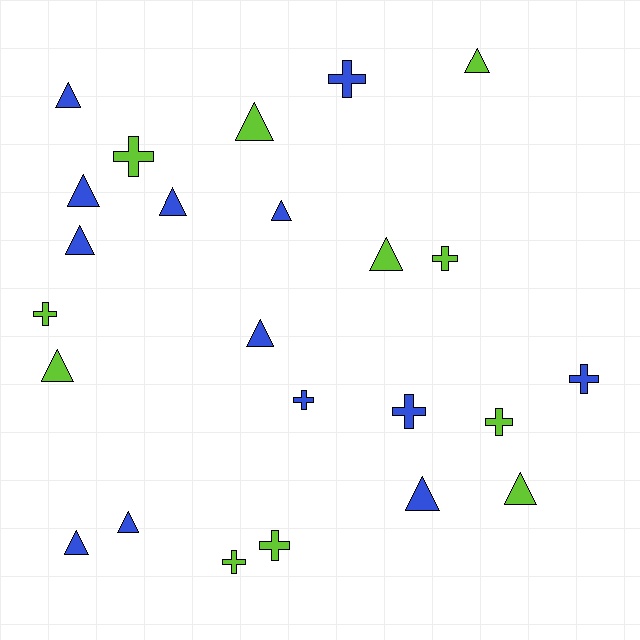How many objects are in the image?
There are 24 objects.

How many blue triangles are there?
There are 9 blue triangles.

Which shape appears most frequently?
Triangle, with 14 objects.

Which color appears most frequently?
Blue, with 13 objects.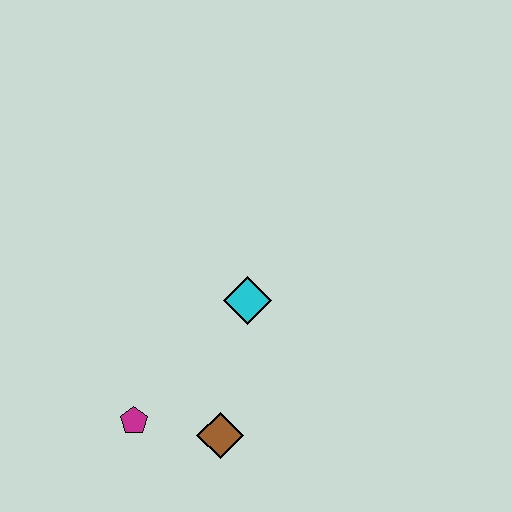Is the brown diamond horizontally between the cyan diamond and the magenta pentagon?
Yes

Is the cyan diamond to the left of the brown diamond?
No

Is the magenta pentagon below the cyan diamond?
Yes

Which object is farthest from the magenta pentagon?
The cyan diamond is farthest from the magenta pentagon.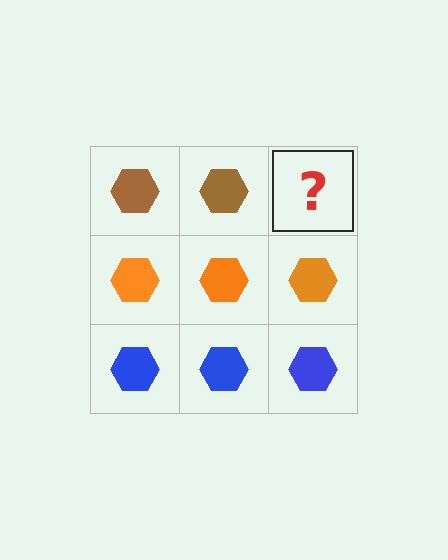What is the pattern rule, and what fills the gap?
The rule is that each row has a consistent color. The gap should be filled with a brown hexagon.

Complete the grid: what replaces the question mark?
The question mark should be replaced with a brown hexagon.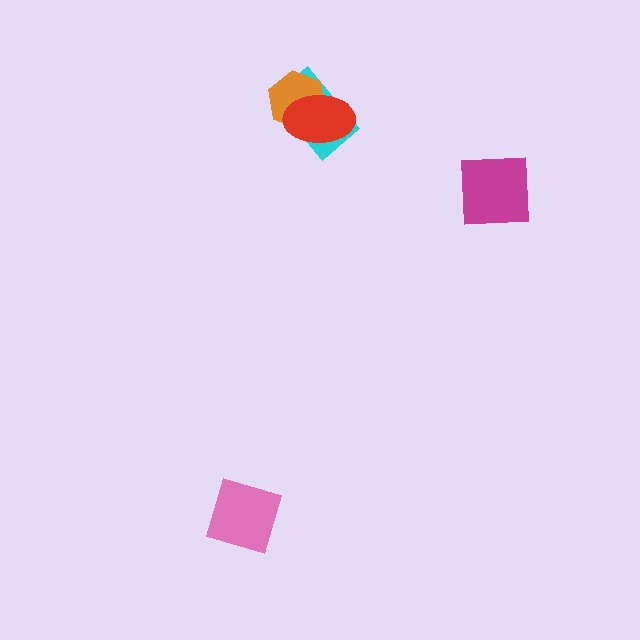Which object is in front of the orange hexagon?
The red ellipse is in front of the orange hexagon.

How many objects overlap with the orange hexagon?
2 objects overlap with the orange hexagon.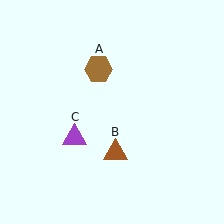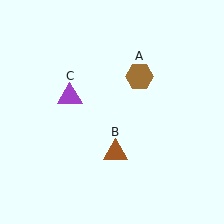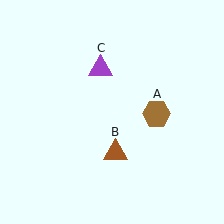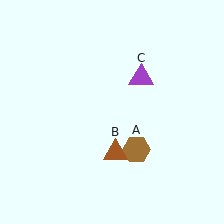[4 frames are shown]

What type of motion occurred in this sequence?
The brown hexagon (object A), purple triangle (object C) rotated clockwise around the center of the scene.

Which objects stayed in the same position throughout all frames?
Brown triangle (object B) remained stationary.